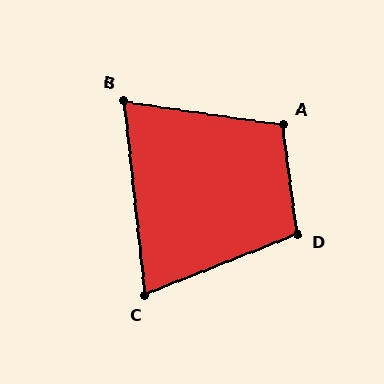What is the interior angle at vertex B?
Approximately 76 degrees (acute).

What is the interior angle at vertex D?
Approximately 104 degrees (obtuse).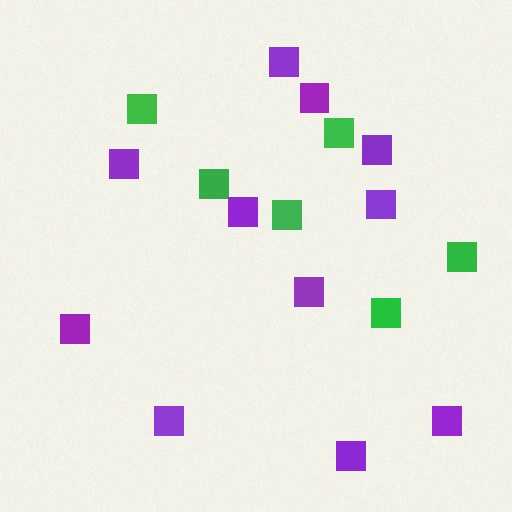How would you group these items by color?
There are 2 groups: one group of green squares (6) and one group of purple squares (11).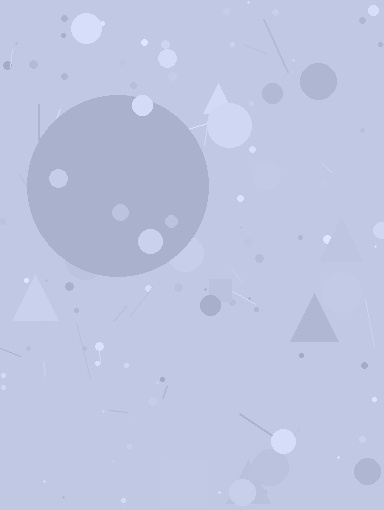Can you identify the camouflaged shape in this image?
The camouflaged shape is a circle.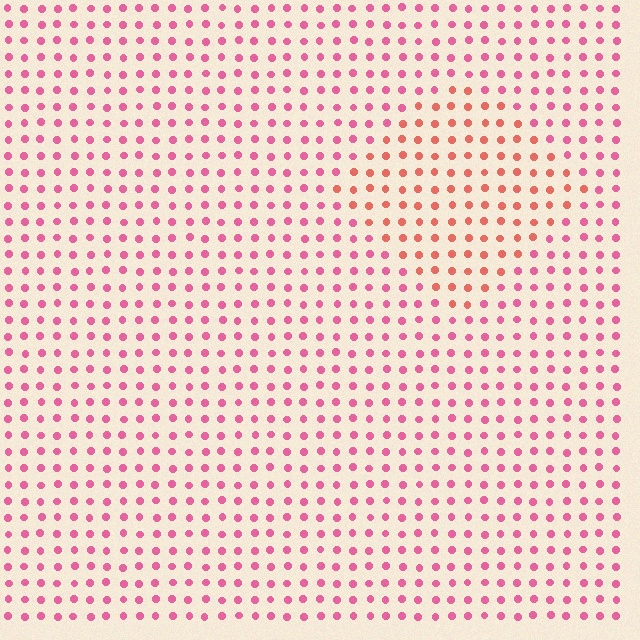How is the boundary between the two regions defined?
The boundary is defined purely by a slight shift in hue (about 31 degrees). Spacing, size, and orientation are identical on both sides.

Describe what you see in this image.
The image is filled with small pink elements in a uniform arrangement. A diamond-shaped region is visible where the elements are tinted to a slightly different hue, forming a subtle color boundary.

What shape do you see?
I see a diamond.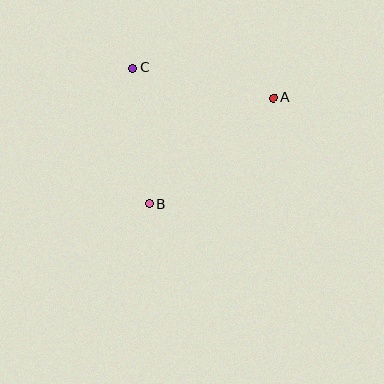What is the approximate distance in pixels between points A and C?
The distance between A and C is approximately 144 pixels.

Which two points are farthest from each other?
Points A and B are farthest from each other.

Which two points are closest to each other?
Points B and C are closest to each other.